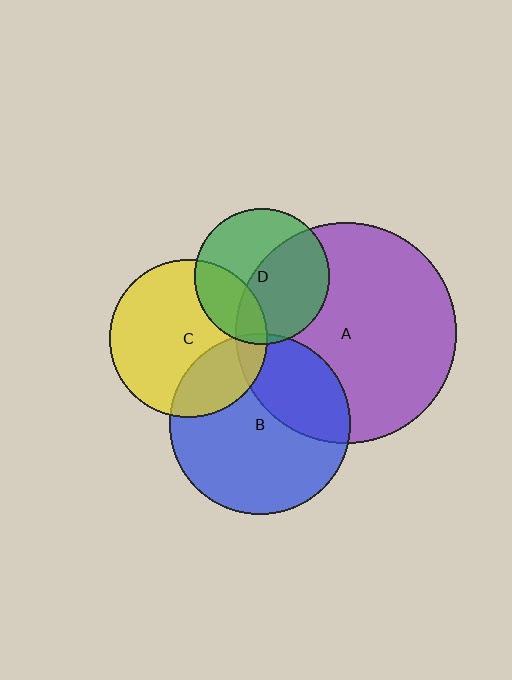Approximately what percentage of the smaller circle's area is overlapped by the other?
Approximately 5%.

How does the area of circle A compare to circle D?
Approximately 2.7 times.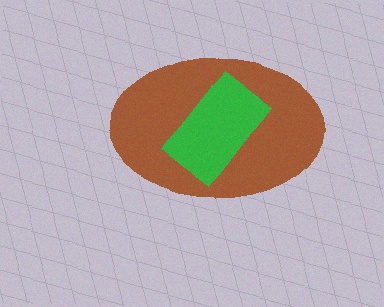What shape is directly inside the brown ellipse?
The green rectangle.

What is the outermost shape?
The brown ellipse.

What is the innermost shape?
The green rectangle.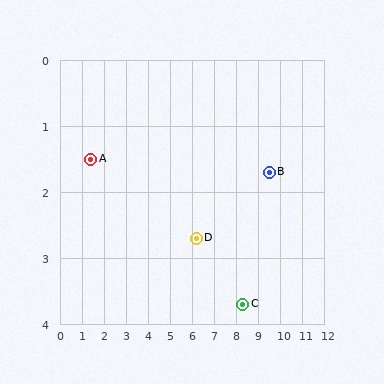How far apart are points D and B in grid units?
Points D and B are about 3.4 grid units apart.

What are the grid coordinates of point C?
Point C is at approximately (8.3, 3.7).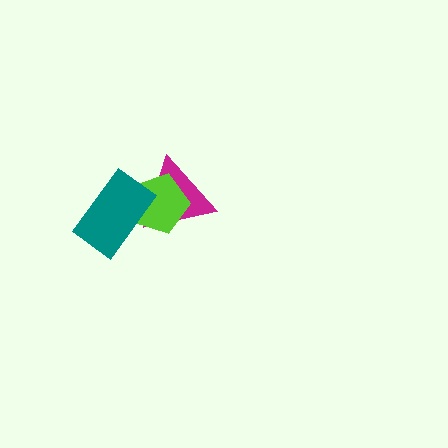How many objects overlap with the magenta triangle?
2 objects overlap with the magenta triangle.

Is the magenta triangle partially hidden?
Yes, it is partially covered by another shape.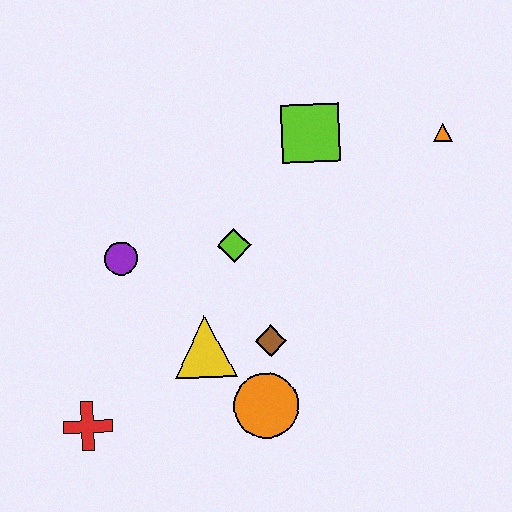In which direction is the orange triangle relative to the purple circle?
The orange triangle is to the right of the purple circle.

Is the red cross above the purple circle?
No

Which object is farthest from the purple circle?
The orange triangle is farthest from the purple circle.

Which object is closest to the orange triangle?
The lime square is closest to the orange triangle.